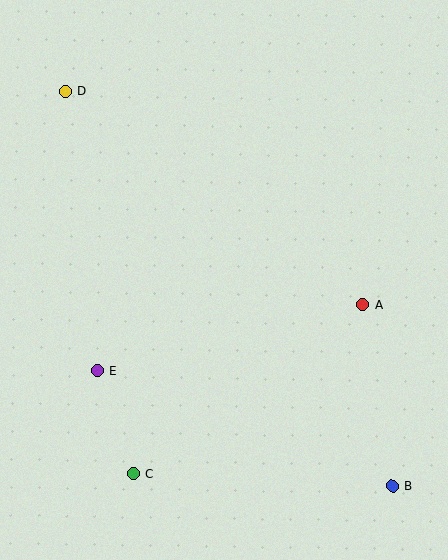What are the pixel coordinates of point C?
Point C is at (133, 474).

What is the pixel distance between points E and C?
The distance between E and C is 109 pixels.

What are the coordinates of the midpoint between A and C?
The midpoint between A and C is at (248, 389).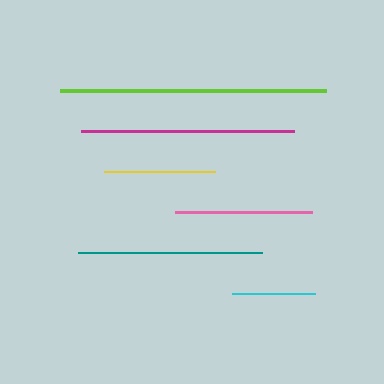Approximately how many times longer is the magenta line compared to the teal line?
The magenta line is approximately 1.2 times the length of the teal line.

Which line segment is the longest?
The lime line is the longest at approximately 265 pixels.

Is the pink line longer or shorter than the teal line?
The teal line is longer than the pink line.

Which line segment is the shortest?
The cyan line is the shortest at approximately 83 pixels.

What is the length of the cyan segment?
The cyan segment is approximately 83 pixels long.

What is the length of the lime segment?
The lime segment is approximately 265 pixels long.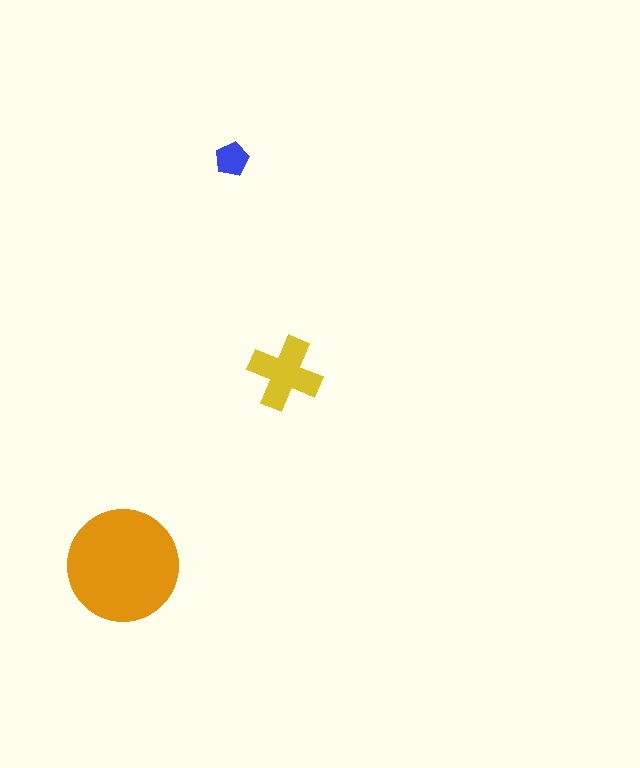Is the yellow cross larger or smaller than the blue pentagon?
Larger.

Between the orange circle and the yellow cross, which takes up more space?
The orange circle.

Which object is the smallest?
The blue pentagon.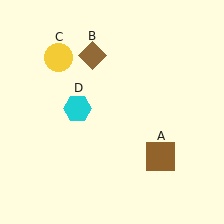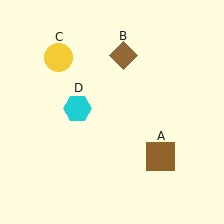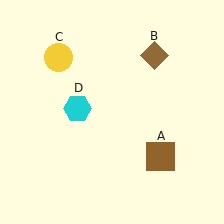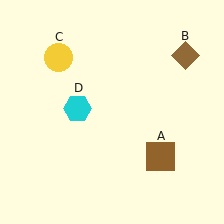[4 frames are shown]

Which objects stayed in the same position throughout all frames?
Brown square (object A) and yellow circle (object C) and cyan hexagon (object D) remained stationary.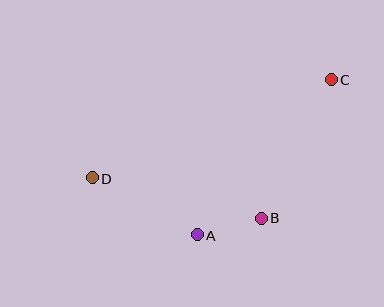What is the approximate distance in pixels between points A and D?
The distance between A and D is approximately 119 pixels.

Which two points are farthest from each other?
Points C and D are farthest from each other.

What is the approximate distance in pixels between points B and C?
The distance between B and C is approximately 155 pixels.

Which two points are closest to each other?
Points A and B are closest to each other.